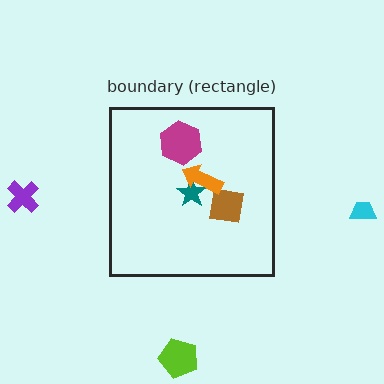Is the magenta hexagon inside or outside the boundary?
Inside.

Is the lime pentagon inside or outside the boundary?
Outside.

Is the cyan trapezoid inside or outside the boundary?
Outside.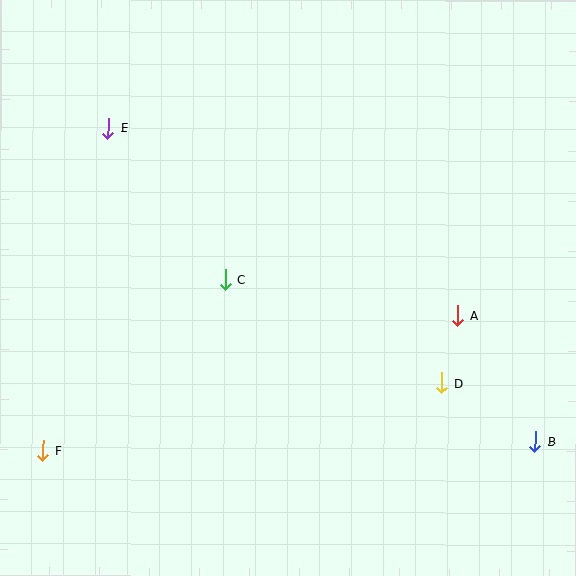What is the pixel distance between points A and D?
The distance between A and D is 69 pixels.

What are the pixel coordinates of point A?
Point A is at (457, 315).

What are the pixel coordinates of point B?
Point B is at (535, 442).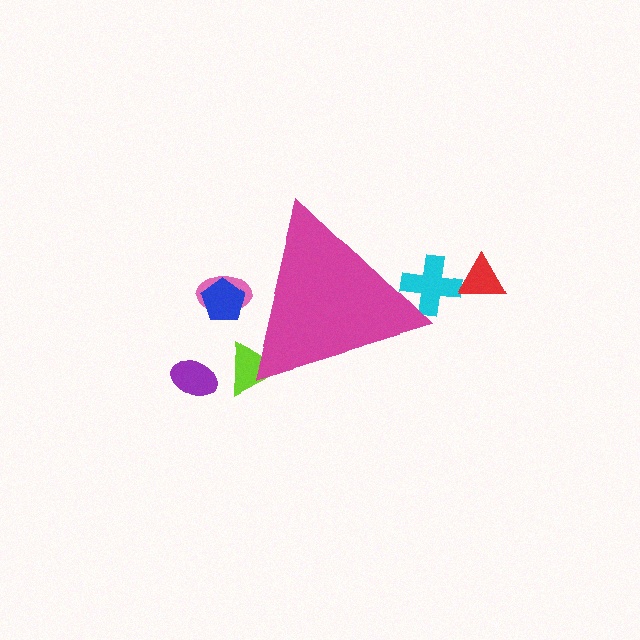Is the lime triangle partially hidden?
Yes, the lime triangle is partially hidden behind the magenta triangle.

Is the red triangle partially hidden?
No, the red triangle is fully visible.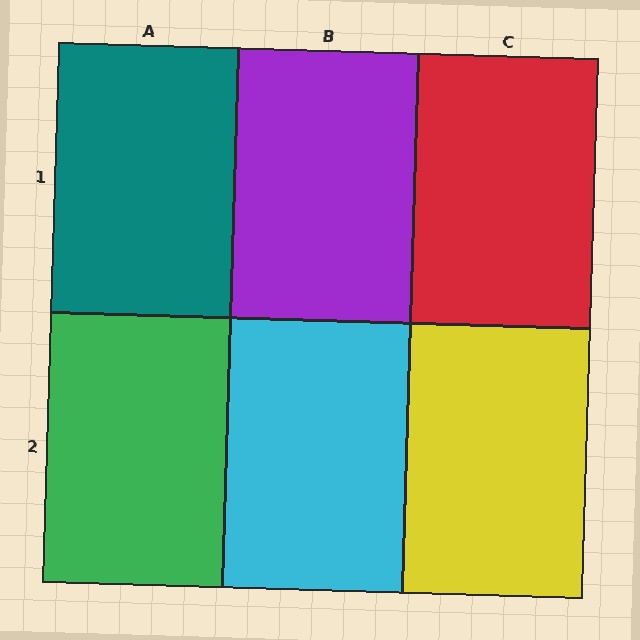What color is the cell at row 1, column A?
Teal.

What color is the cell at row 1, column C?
Red.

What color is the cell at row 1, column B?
Purple.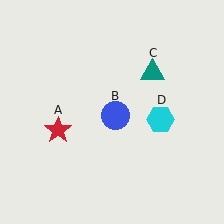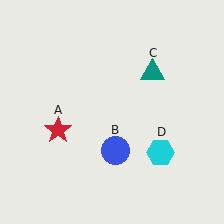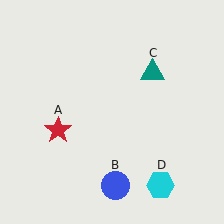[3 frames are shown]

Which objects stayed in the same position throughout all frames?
Red star (object A) and teal triangle (object C) remained stationary.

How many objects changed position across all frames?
2 objects changed position: blue circle (object B), cyan hexagon (object D).